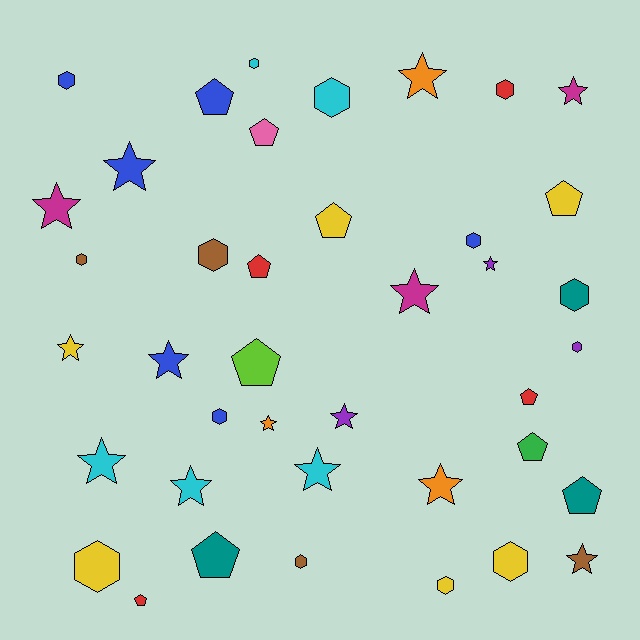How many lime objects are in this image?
There is 1 lime object.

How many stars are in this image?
There are 15 stars.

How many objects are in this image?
There are 40 objects.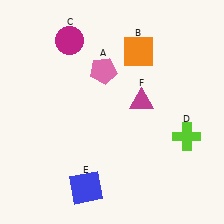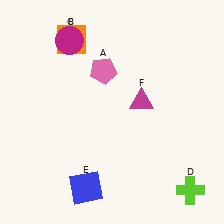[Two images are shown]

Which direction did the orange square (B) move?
The orange square (B) moved left.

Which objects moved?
The objects that moved are: the orange square (B), the lime cross (D).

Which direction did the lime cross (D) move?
The lime cross (D) moved down.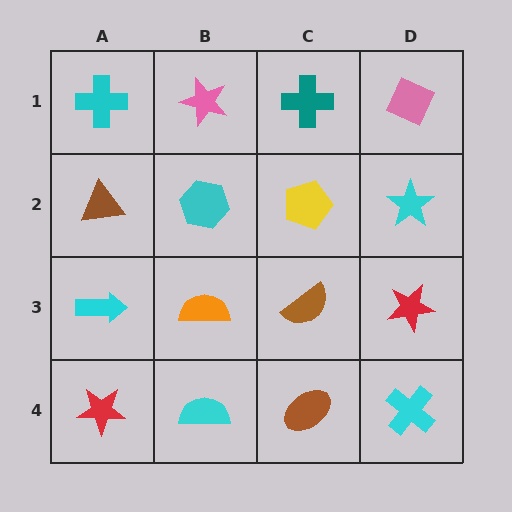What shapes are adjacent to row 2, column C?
A teal cross (row 1, column C), a brown semicircle (row 3, column C), a cyan hexagon (row 2, column B), a cyan star (row 2, column D).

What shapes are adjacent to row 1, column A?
A brown triangle (row 2, column A), a pink star (row 1, column B).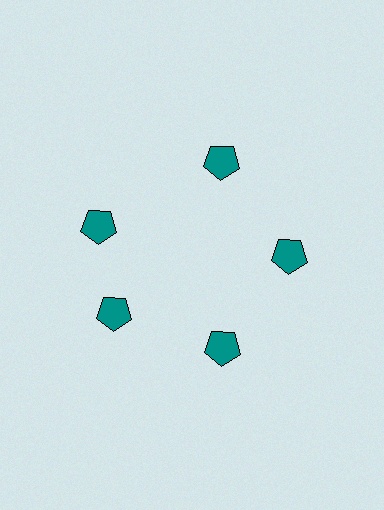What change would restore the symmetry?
The symmetry would be restored by rotating it back into even spacing with its neighbors so that all 5 pentagons sit at equal angles and equal distance from the center.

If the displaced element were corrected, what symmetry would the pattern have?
It would have 5-fold rotational symmetry — the pattern would map onto itself every 72 degrees.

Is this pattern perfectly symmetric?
No. The 5 teal pentagons are arranged in a ring, but one element near the 10 o'clock position is rotated out of alignment along the ring, breaking the 5-fold rotational symmetry.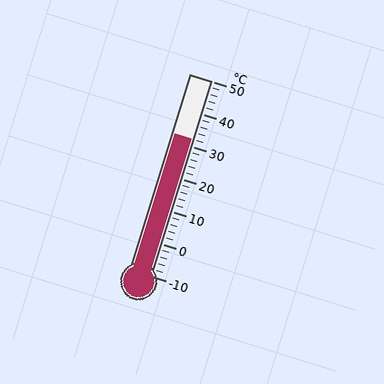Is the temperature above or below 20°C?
The temperature is above 20°C.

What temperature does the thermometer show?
The thermometer shows approximately 32°C.